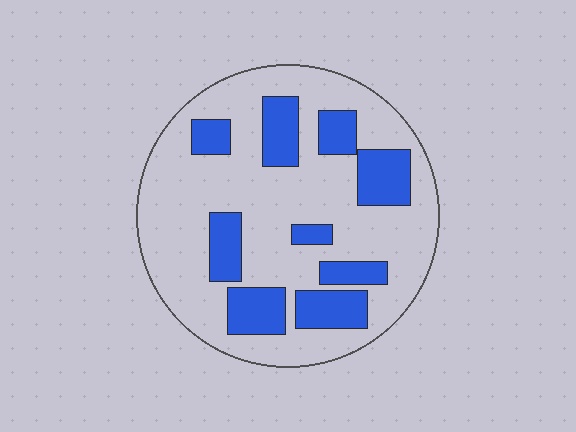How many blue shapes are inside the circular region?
9.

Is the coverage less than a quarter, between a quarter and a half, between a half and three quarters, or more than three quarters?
Between a quarter and a half.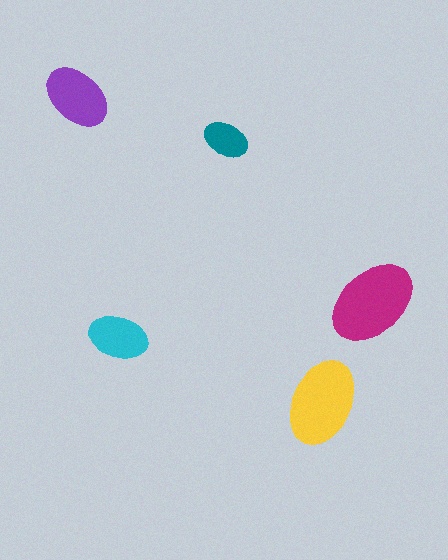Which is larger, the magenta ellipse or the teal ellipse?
The magenta one.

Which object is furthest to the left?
The purple ellipse is leftmost.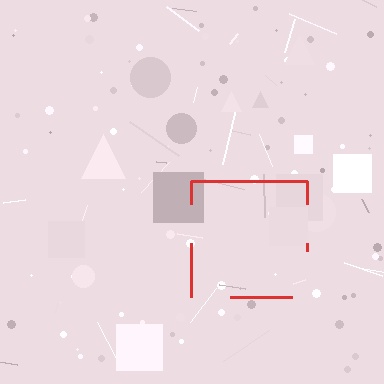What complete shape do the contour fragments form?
The contour fragments form a square.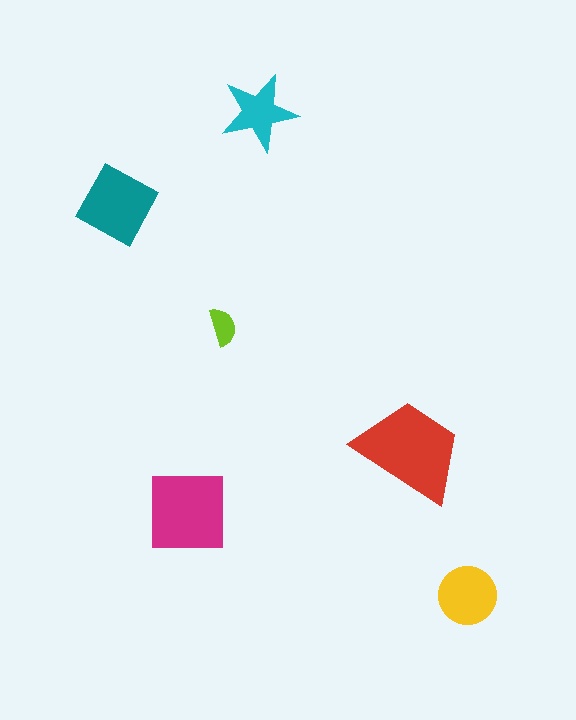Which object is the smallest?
The lime semicircle.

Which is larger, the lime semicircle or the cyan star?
The cyan star.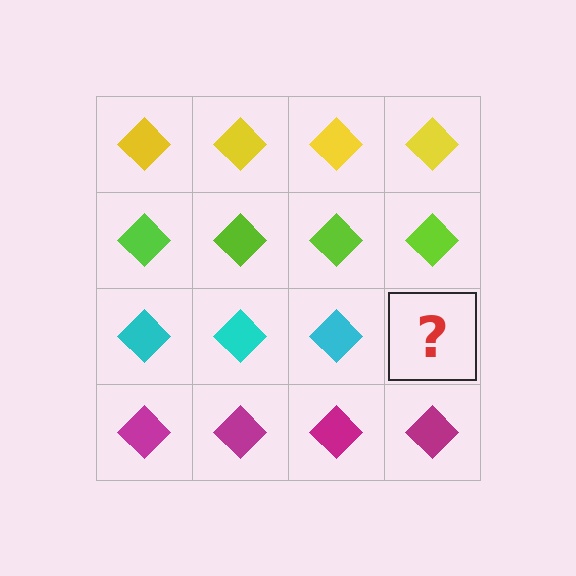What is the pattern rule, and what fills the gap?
The rule is that each row has a consistent color. The gap should be filled with a cyan diamond.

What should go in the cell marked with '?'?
The missing cell should contain a cyan diamond.